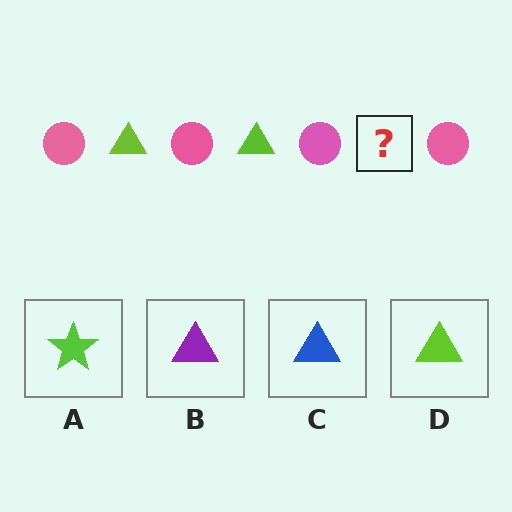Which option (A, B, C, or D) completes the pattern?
D.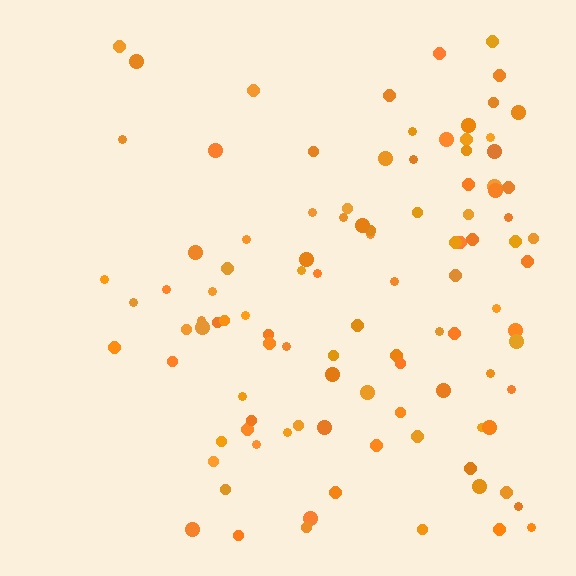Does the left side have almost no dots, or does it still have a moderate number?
Still a moderate number, just noticeably fewer than the right.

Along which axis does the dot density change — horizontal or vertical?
Horizontal.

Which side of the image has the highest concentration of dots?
The right.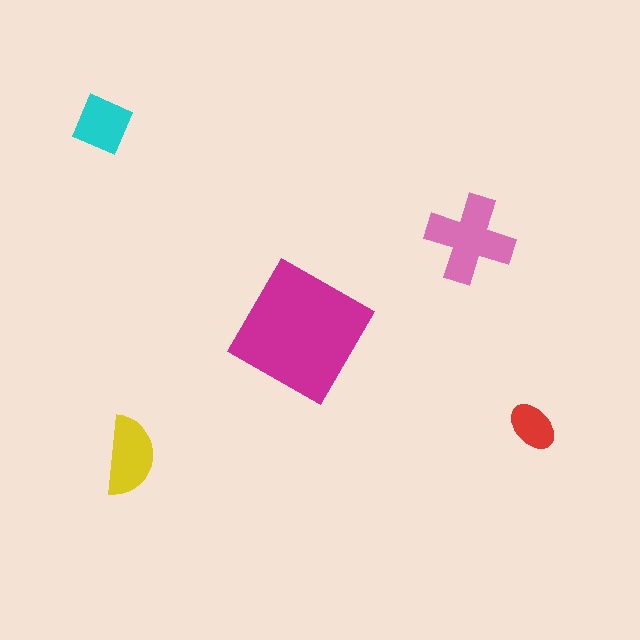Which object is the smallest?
The red ellipse.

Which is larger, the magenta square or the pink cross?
The magenta square.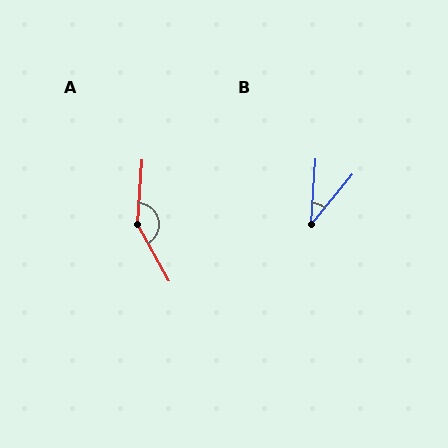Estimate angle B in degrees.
Approximately 35 degrees.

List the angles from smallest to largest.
B (35°), A (147°).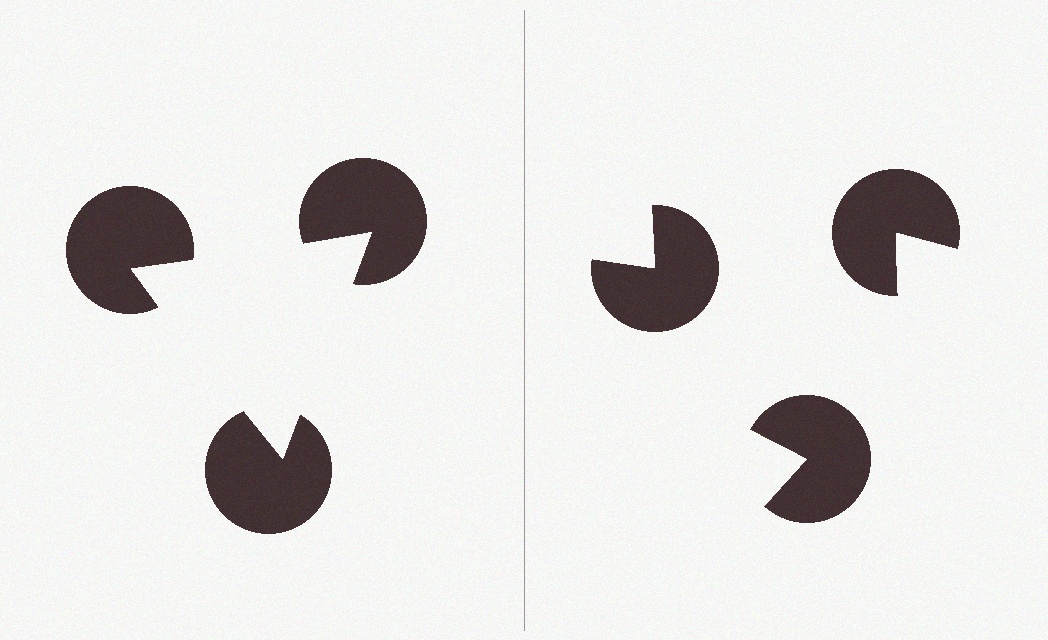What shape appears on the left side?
An illusory triangle.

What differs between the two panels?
The pac-man discs are positioned identically on both sides; only the wedge orientations differ. On the left they align to a triangle; on the right they are misaligned.